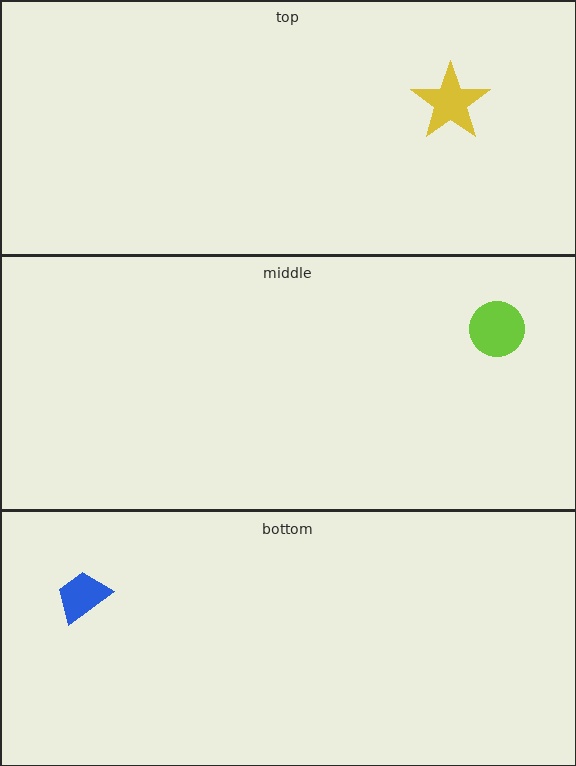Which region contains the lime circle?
The middle region.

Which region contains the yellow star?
The top region.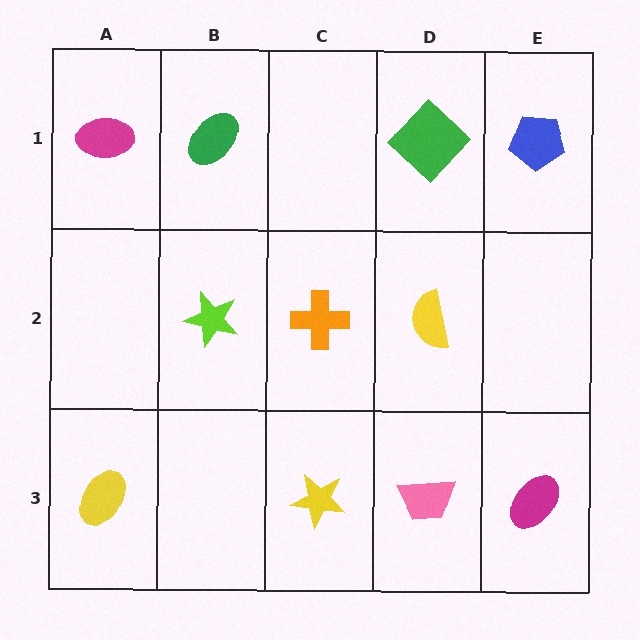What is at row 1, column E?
A blue pentagon.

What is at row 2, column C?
An orange cross.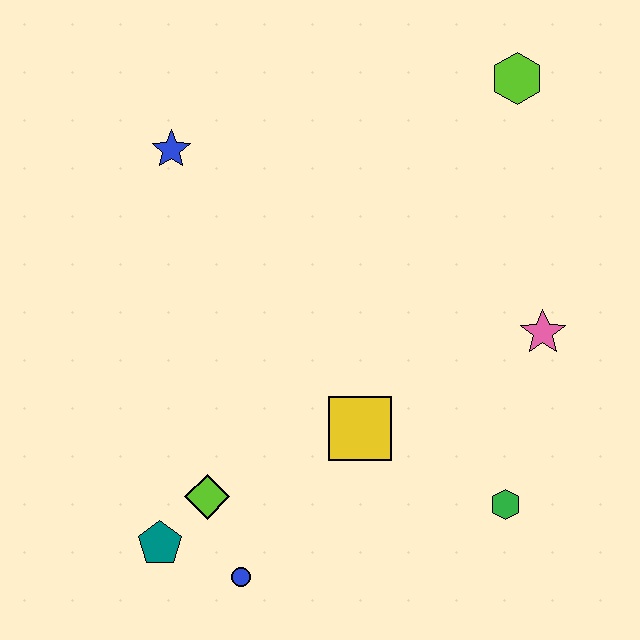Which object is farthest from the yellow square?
The lime hexagon is farthest from the yellow square.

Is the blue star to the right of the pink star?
No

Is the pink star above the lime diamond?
Yes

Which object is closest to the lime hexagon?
The pink star is closest to the lime hexagon.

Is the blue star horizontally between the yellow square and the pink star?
No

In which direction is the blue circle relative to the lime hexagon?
The blue circle is below the lime hexagon.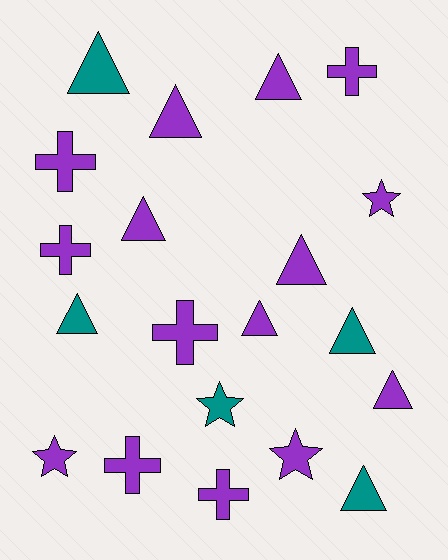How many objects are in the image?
There are 20 objects.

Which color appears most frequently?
Purple, with 15 objects.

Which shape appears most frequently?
Triangle, with 10 objects.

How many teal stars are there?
There is 1 teal star.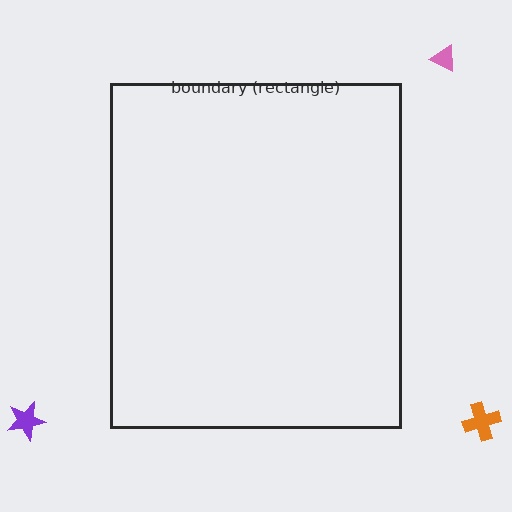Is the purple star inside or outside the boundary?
Outside.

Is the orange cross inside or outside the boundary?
Outside.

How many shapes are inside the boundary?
0 inside, 3 outside.